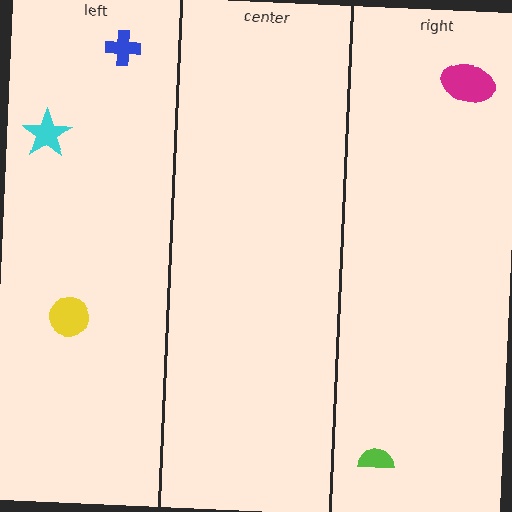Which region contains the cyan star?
The left region.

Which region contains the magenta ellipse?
The right region.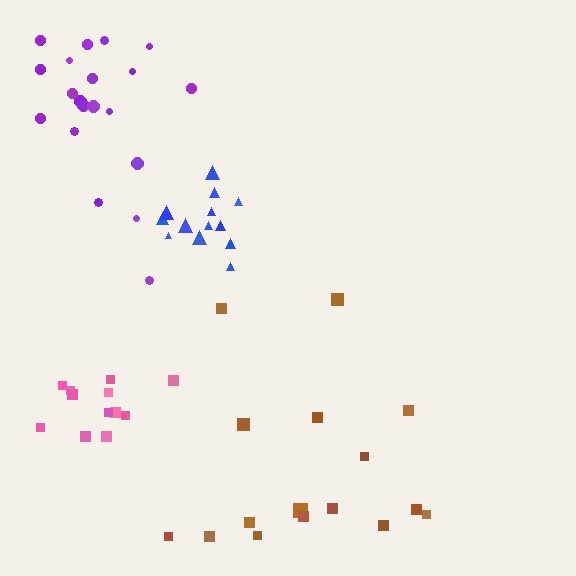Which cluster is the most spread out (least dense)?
Brown.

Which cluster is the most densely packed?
Blue.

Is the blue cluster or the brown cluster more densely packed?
Blue.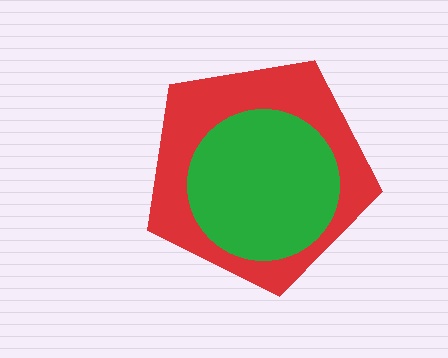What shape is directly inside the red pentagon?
The green circle.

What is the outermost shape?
The red pentagon.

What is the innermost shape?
The green circle.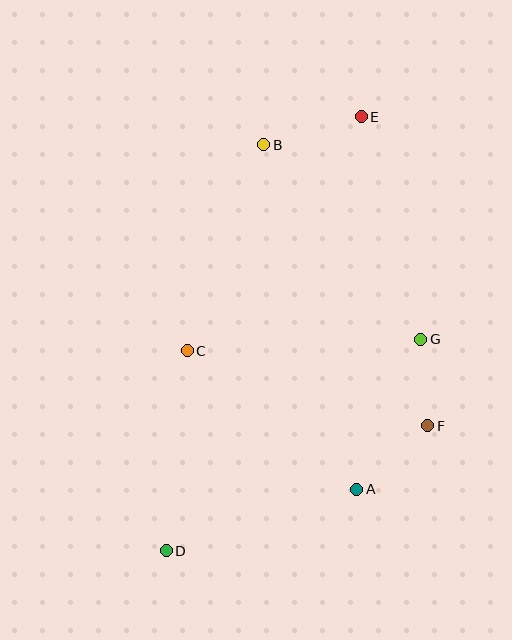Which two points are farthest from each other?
Points D and E are farthest from each other.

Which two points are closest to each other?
Points F and G are closest to each other.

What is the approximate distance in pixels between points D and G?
The distance between D and G is approximately 331 pixels.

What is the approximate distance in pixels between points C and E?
The distance between C and E is approximately 292 pixels.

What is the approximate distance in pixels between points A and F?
The distance between A and F is approximately 95 pixels.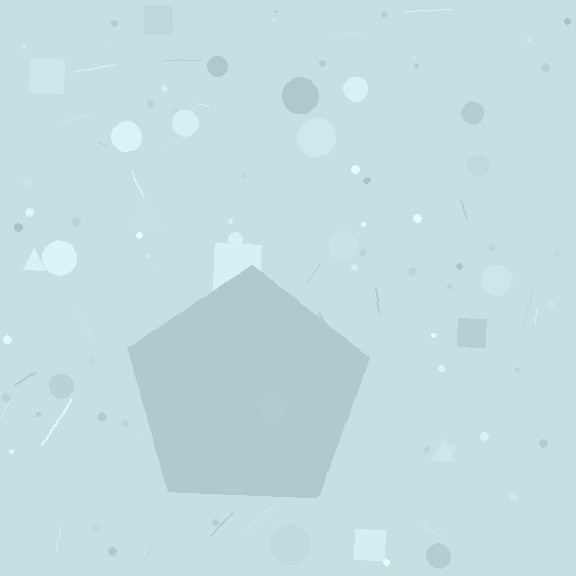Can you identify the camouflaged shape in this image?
The camouflaged shape is a pentagon.